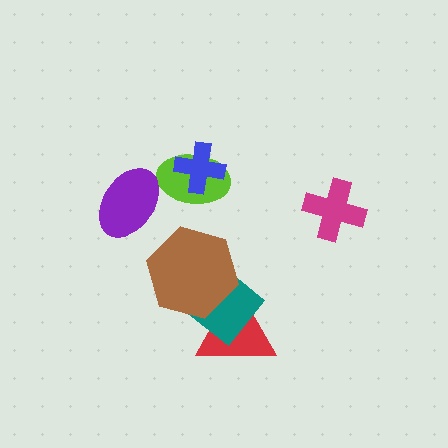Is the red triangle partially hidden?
Yes, it is partially covered by another shape.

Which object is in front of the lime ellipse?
The blue cross is in front of the lime ellipse.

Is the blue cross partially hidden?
No, no other shape covers it.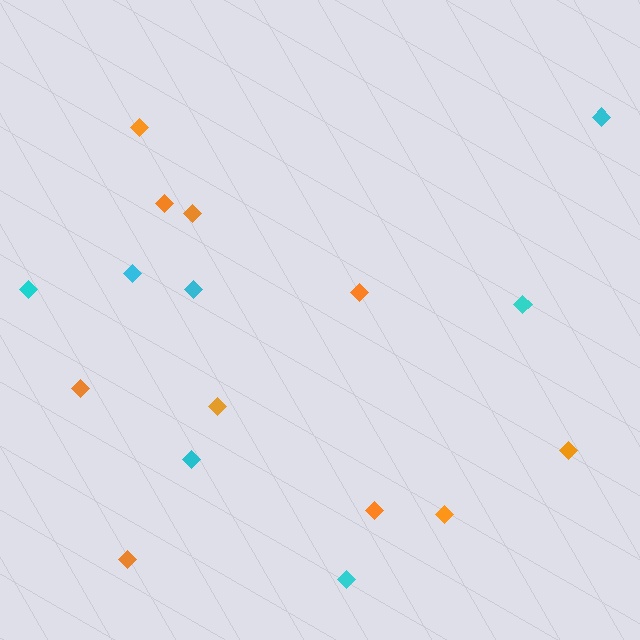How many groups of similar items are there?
There are 2 groups: one group of orange diamonds (10) and one group of cyan diamonds (7).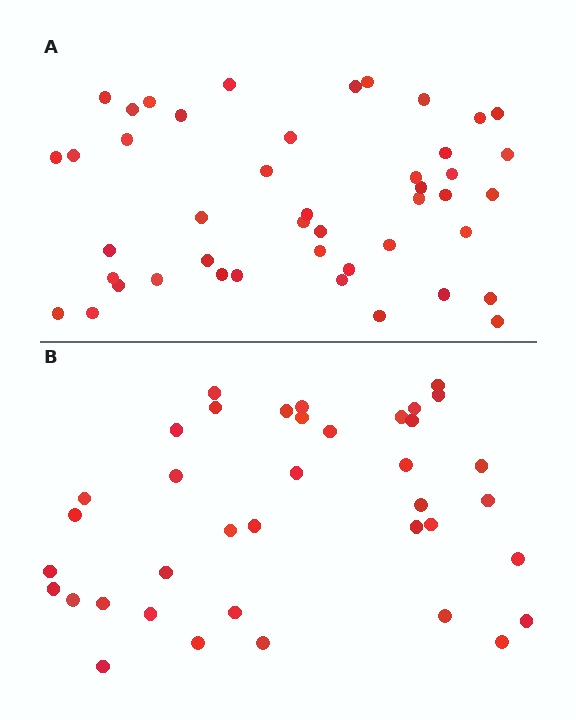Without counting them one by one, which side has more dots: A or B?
Region A (the top region) has more dots.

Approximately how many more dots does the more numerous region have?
Region A has roughly 8 or so more dots than region B.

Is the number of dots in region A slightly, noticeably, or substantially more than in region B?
Region A has only slightly more — the two regions are fairly close. The ratio is roughly 1.2 to 1.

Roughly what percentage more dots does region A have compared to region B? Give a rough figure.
About 20% more.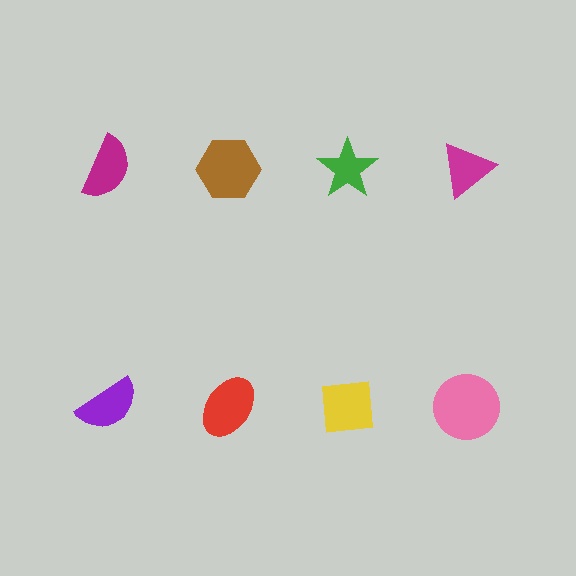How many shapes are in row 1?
4 shapes.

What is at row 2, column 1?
A purple semicircle.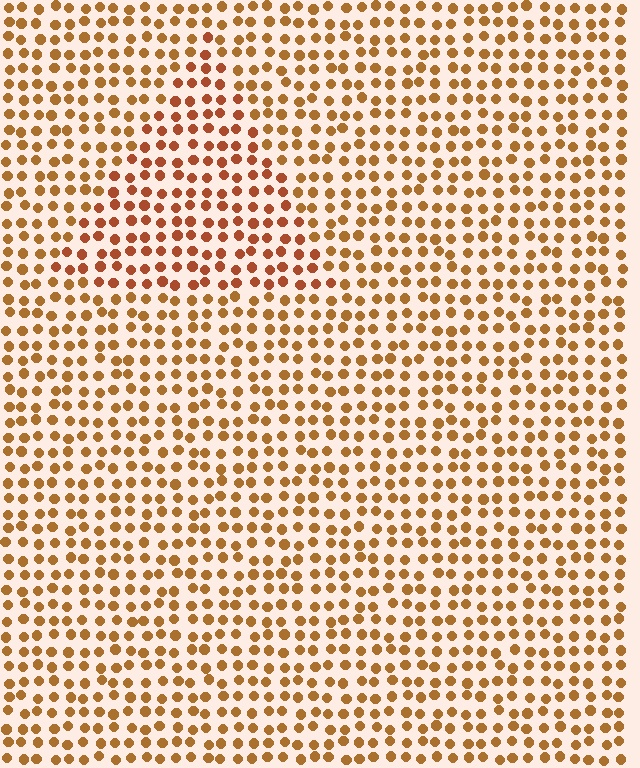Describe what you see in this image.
The image is filled with small brown elements in a uniform arrangement. A triangle-shaped region is visible where the elements are tinted to a slightly different hue, forming a subtle color boundary.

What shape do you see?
I see a triangle.